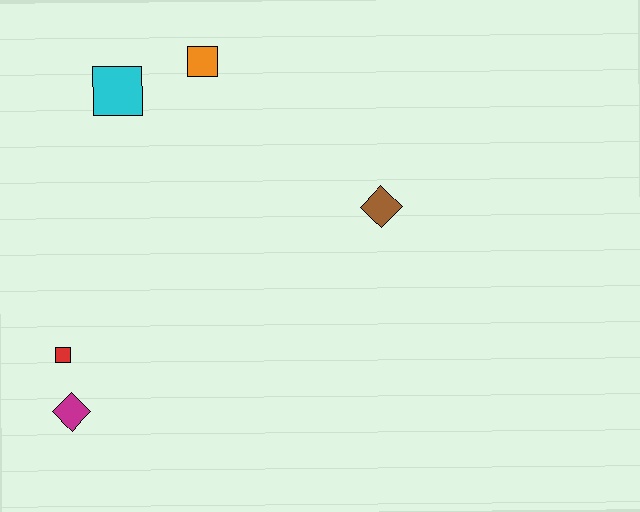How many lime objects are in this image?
There are no lime objects.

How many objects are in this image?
There are 5 objects.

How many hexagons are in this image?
There are no hexagons.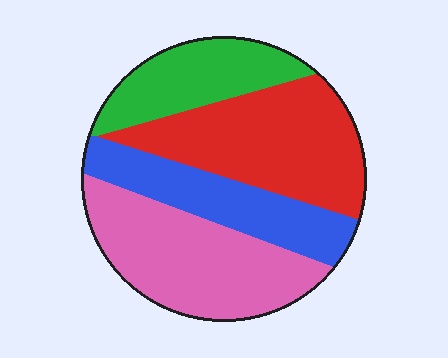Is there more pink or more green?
Pink.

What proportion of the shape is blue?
Blue covers 20% of the shape.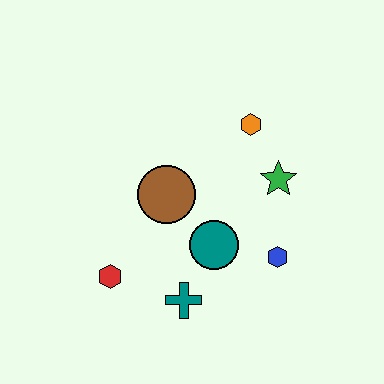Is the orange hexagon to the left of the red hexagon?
No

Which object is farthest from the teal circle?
The orange hexagon is farthest from the teal circle.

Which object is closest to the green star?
The orange hexagon is closest to the green star.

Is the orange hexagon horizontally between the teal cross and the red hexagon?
No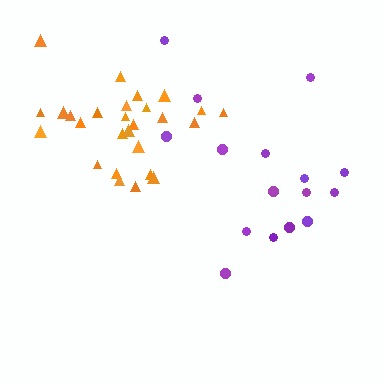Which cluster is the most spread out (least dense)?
Purple.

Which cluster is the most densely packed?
Orange.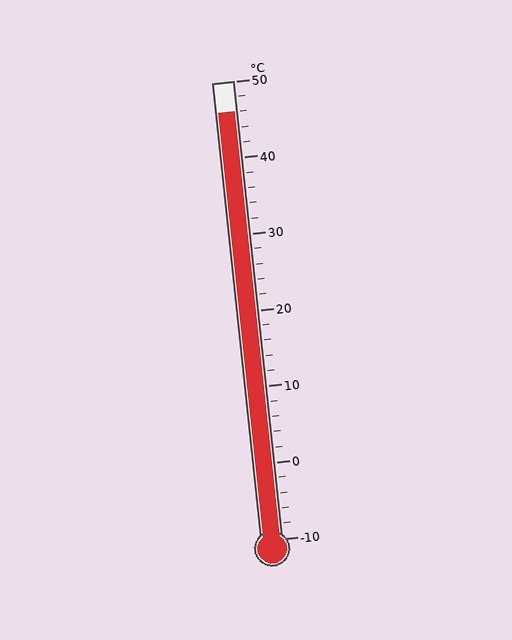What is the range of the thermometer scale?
The thermometer scale ranges from -10°C to 50°C.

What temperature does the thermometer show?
The thermometer shows approximately 46°C.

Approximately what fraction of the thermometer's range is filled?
The thermometer is filled to approximately 95% of its range.